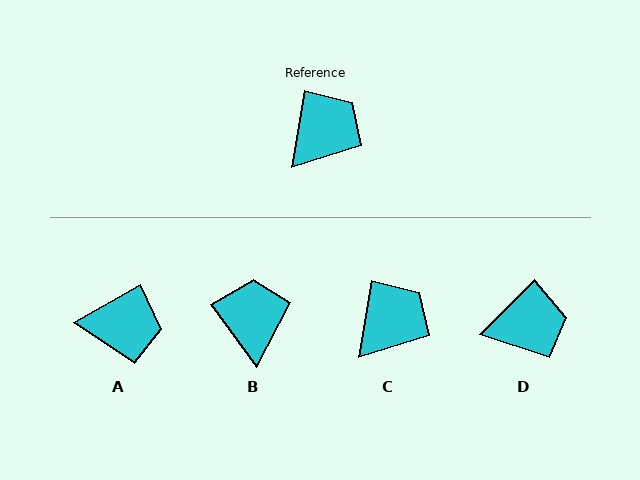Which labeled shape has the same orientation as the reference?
C.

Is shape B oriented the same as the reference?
No, it is off by about 45 degrees.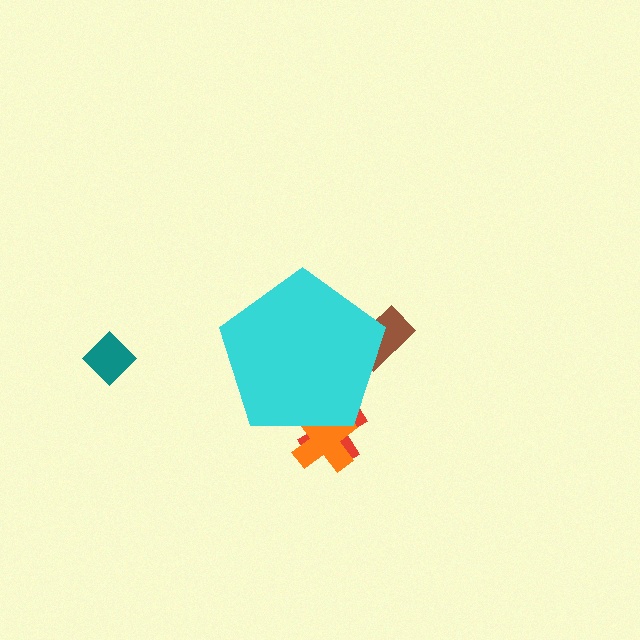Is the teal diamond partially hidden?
No, the teal diamond is fully visible.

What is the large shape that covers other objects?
A cyan pentagon.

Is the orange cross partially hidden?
Yes, the orange cross is partially hidden behind the cyan pentagon.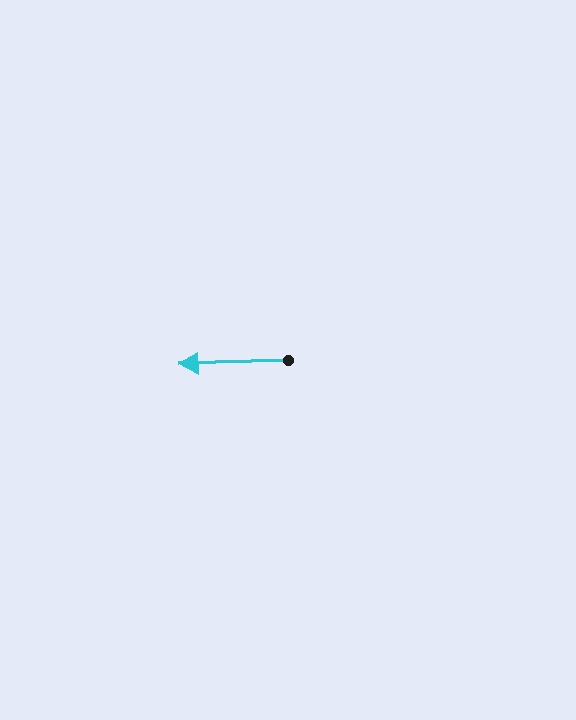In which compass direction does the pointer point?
West.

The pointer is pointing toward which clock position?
Roughly 9 o'clock.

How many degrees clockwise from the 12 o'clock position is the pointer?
Approximately 268 degrees.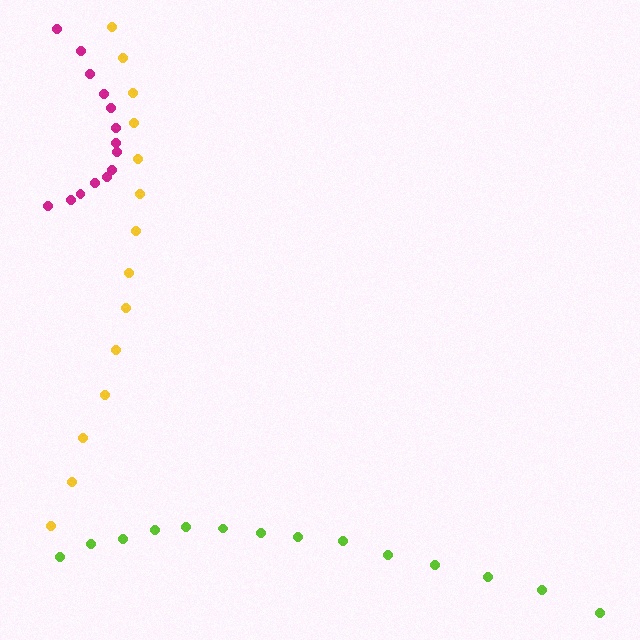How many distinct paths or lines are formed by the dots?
There are 3 distinct paths.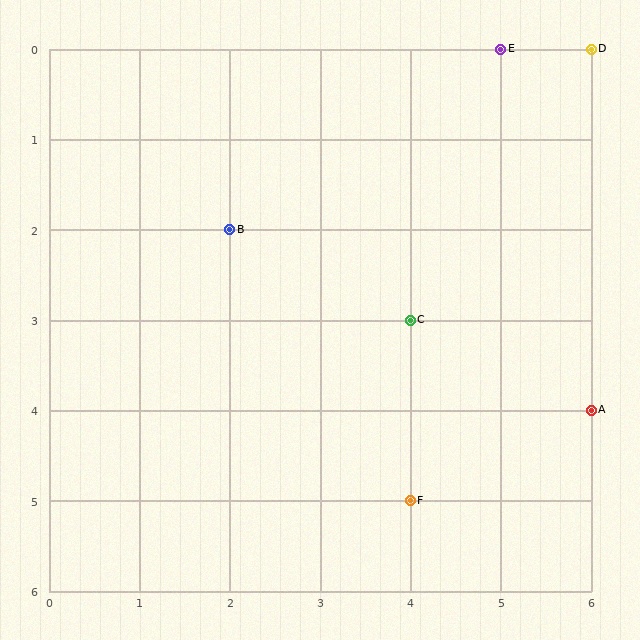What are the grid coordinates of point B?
Point B is at grid coordinates (2, 2).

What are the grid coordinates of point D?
Point D is at grid coordinates (6, 0).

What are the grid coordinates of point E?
Point E is at grid coordinates (5, 0).